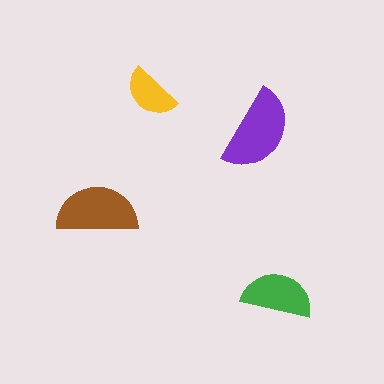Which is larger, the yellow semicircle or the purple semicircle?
The purple one.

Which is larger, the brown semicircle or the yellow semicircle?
The brown one.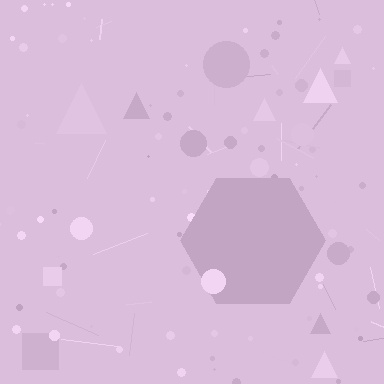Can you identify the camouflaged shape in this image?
The camouflaged shape is a hexagon.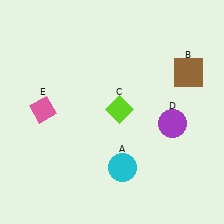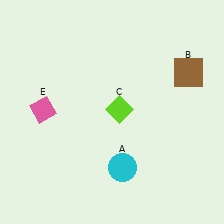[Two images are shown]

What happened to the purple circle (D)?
The purple circle (D) was removed in Image 2. It was in the bottom-right area of Image 1.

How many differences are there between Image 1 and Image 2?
There is 1 difference between the two images.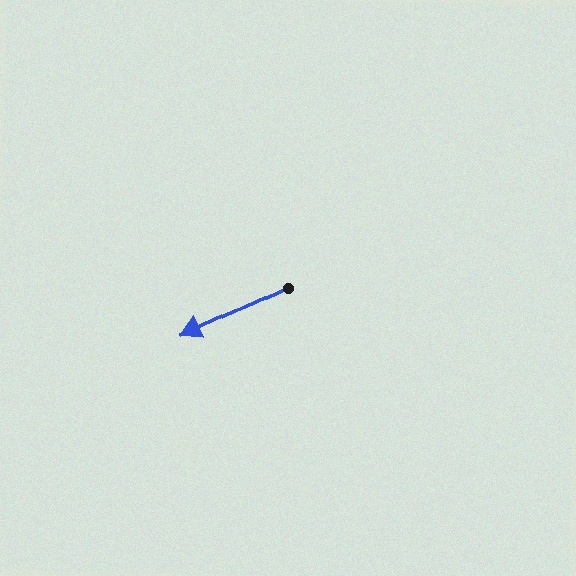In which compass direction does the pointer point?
Southwest.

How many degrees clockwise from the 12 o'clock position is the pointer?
Approximately 245 degrees.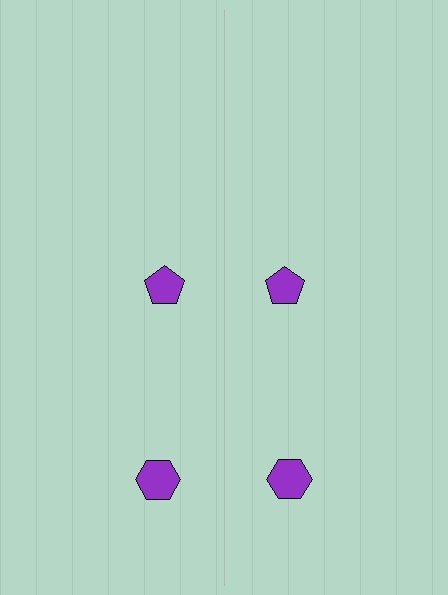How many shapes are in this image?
There are 4 shapes in this image.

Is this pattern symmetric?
Yes, this pattern has bilateral (reflection) symmetry.